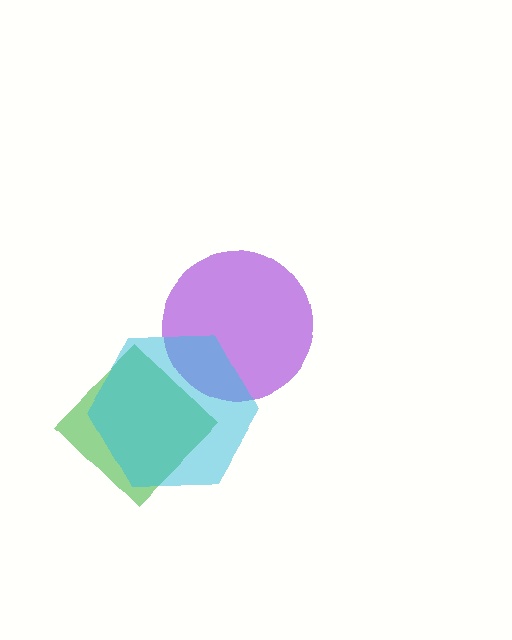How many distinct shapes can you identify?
There are 3 distinct shapes: a green diamond, a purple circle, a cyan hexagon.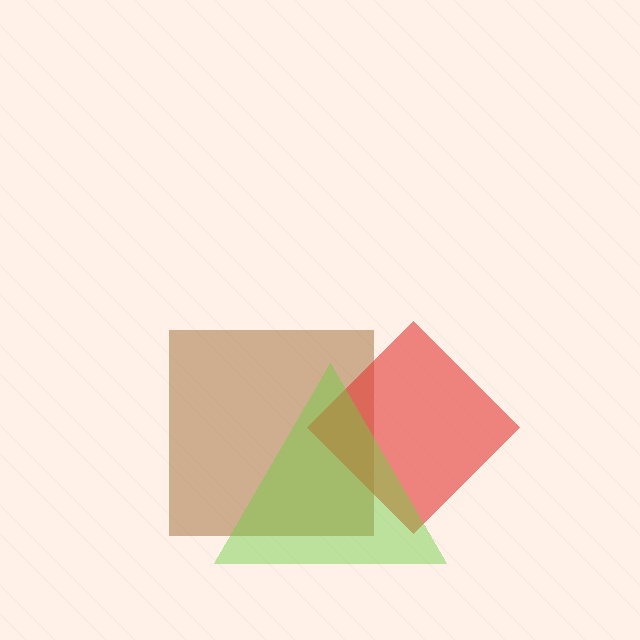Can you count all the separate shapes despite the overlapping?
Yes, there are 3 separate shapes.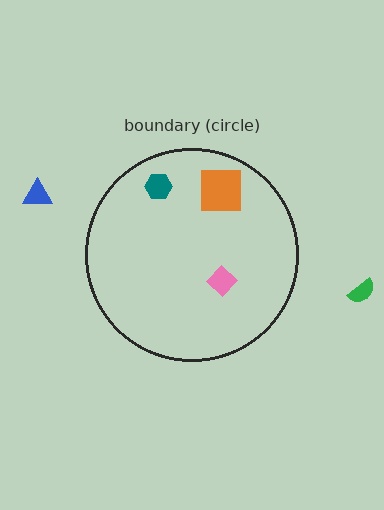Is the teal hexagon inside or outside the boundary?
Inside.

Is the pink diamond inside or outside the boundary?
Inside.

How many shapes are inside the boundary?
3 inside, 2 outside.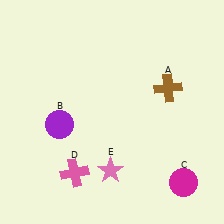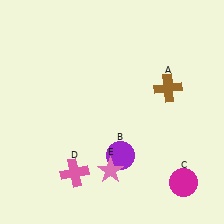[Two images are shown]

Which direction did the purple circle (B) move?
The purple circle (B) moved right.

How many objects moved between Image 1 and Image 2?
1 object moved between the two images.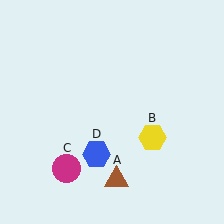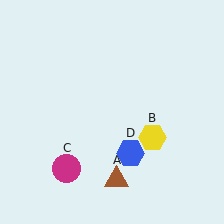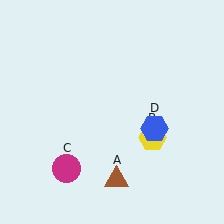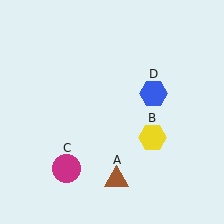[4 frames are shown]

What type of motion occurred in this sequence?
The blue hexagon (object D) rotated counterclockwise around the center of the scene.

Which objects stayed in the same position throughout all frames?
Brown triangle (object A) and yellow hexagon (object B) and magenta circle (object C) remained stationary.